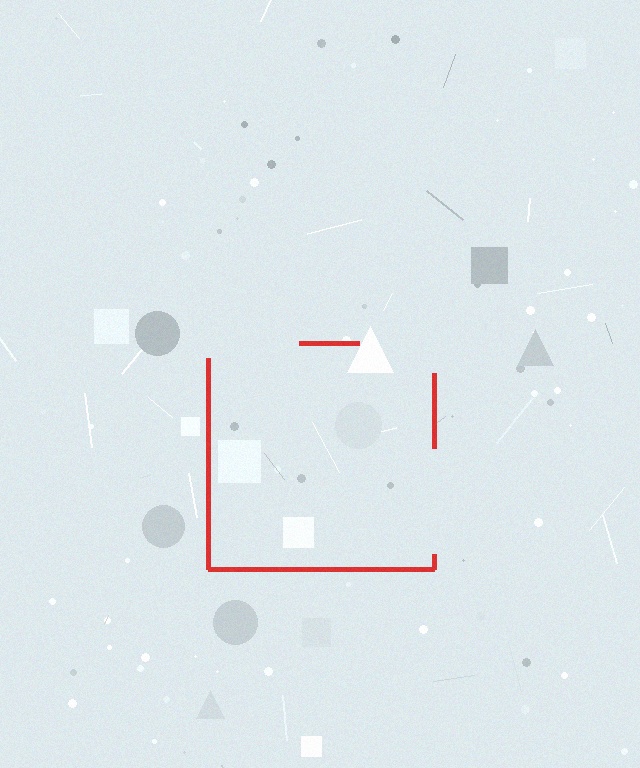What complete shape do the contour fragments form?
The contour fragments form a square.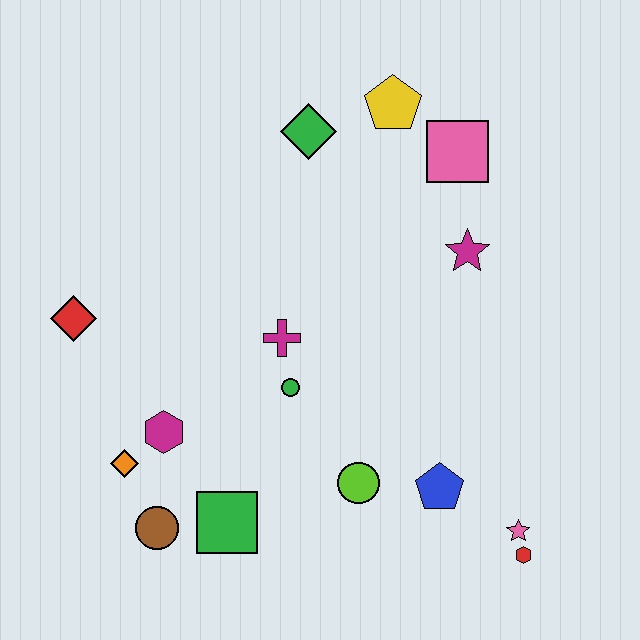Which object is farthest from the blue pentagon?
The red diamond is farthest from the blue pentagon.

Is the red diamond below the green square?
No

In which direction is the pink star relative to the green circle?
The pink star is to the right of the green circle.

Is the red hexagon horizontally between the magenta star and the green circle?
No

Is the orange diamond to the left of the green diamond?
Yes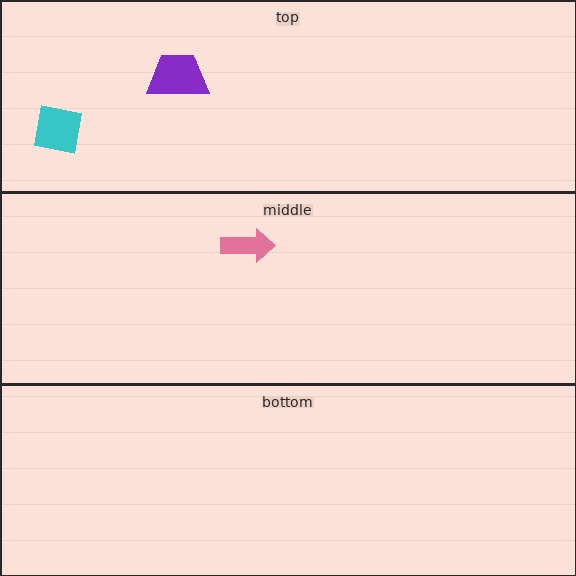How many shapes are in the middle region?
1.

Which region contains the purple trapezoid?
The top region.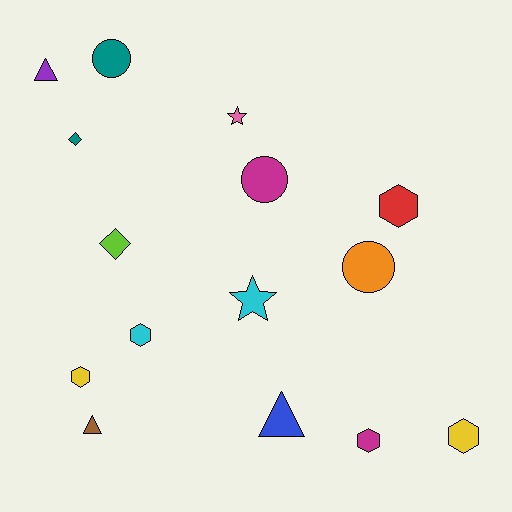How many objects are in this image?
There are 15 objects.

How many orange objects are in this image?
There is 1 orange object.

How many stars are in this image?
There are 2 stars.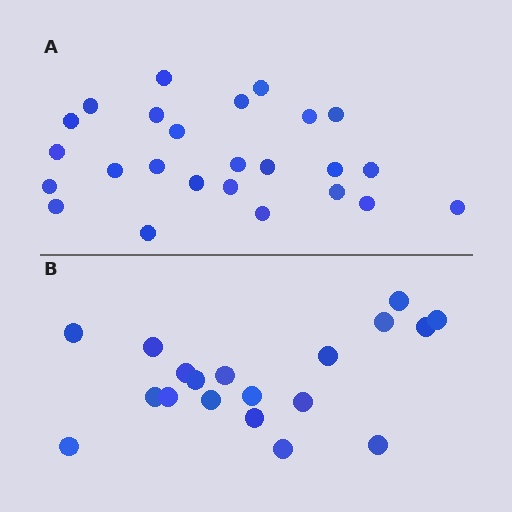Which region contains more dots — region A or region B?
Region A (the top region) has more dots.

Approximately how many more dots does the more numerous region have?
Region A has about 6 more dots than region B.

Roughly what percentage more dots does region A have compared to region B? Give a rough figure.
About 30% more.